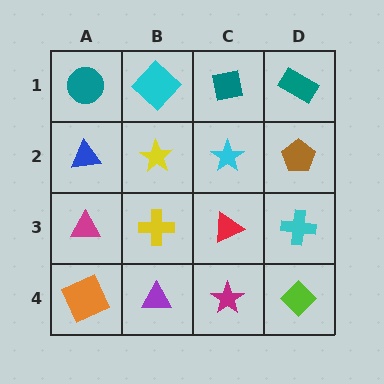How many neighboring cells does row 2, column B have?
4.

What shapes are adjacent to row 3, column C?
A cyan star (row 2, column C), a magenta star (row 4, column C), a yellow cross (row 3, column B), a cyan cross (row 3, column D).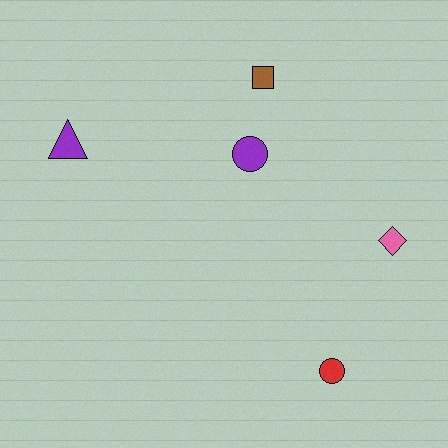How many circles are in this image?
There are 2 circles.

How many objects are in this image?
There are 5 objects.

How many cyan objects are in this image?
There are no cyan objects.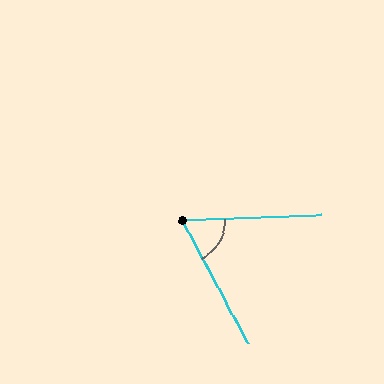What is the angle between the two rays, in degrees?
Approximately 64 degrees.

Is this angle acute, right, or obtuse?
It is acute.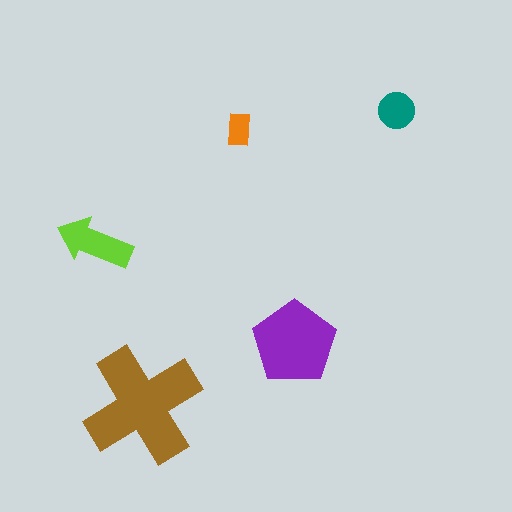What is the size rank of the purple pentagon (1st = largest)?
2nd.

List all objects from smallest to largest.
The orange rectangle, the teal circle, the lime arrow, the purple pentagon, the brown cross.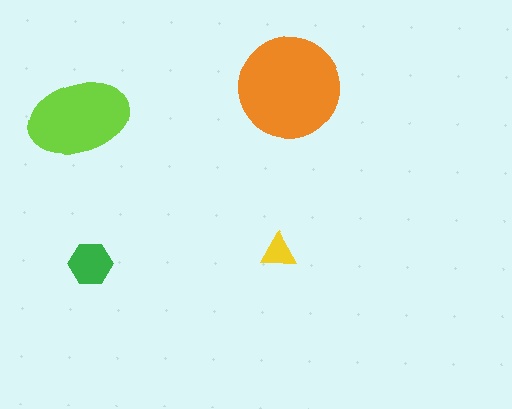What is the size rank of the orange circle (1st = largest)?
1st.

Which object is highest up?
The orange circle is topmost.